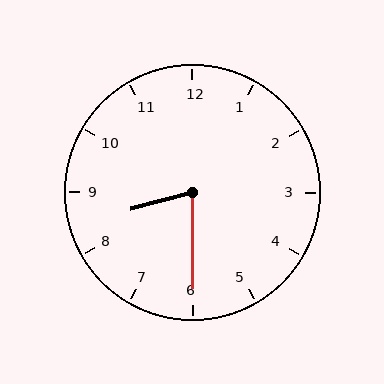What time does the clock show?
8:30.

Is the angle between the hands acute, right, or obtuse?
It is acute.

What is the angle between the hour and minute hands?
Approximately 75 degrees.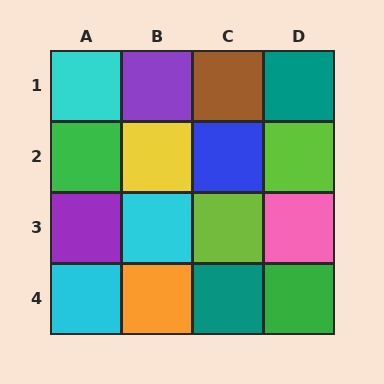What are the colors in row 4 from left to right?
Cyan, orange, teal, green.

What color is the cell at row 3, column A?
Purple.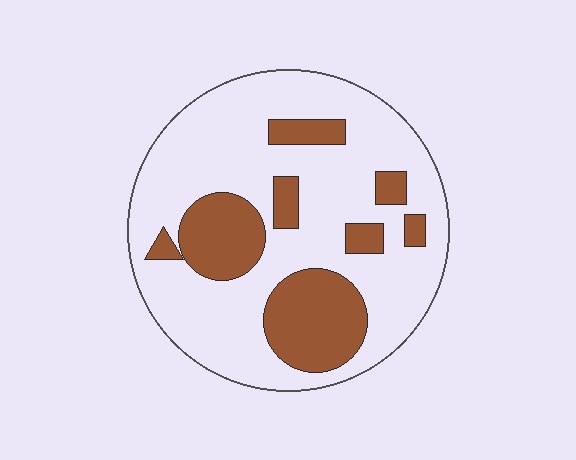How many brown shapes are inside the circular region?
8.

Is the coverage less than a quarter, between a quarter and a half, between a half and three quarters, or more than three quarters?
Between a quarter and a half.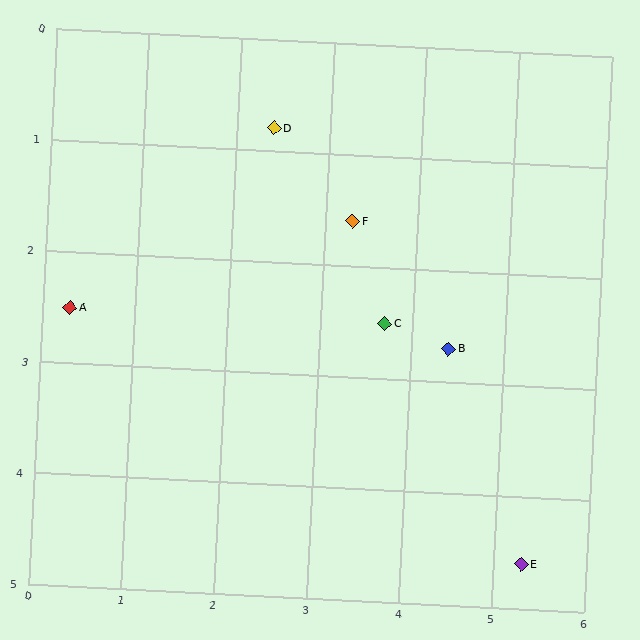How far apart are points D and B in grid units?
Points D and B are about 2.8 grid units apart.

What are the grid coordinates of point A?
Point A is at approximately (0.3, 2.5).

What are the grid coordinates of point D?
Point D is at approximately (2.4, 0.8).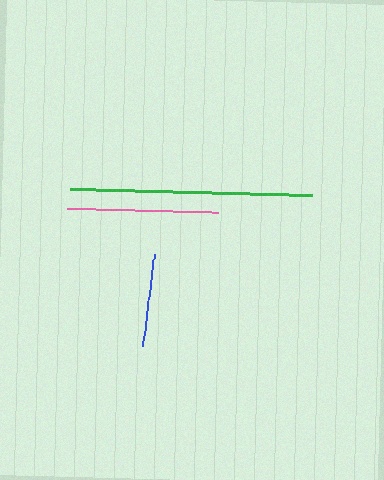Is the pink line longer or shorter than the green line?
The green line is longer than the pink line.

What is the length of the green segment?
The green segment is approximately 241 pixels long.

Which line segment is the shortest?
The blue line is the shortest at approximately 92 pixels.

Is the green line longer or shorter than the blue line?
The green line is longer than the blue line.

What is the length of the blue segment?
The blue segment is approximately 92 pixels long.